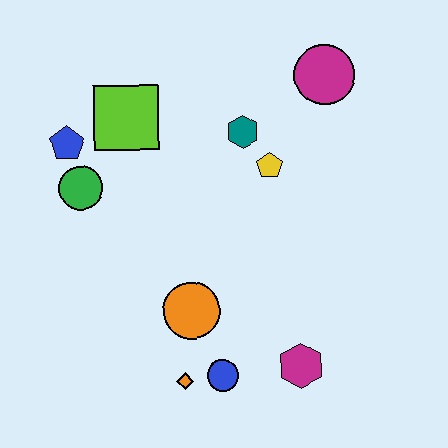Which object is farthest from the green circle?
The magenta hexagon is farthest from the green circle.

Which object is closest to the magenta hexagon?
The blue circle is closest to the magenta hexagon.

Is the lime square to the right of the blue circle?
No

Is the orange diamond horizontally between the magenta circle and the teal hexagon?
No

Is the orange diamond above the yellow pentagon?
No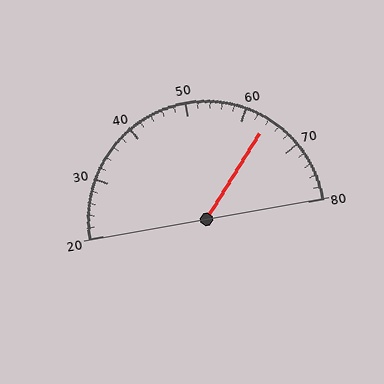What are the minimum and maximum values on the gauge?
The gauge ranges from 20 to 80.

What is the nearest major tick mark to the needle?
The nearest major tick mark is 60.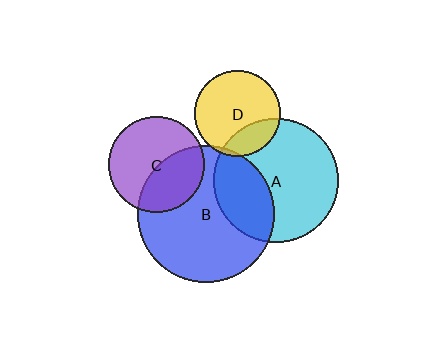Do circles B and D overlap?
Yes.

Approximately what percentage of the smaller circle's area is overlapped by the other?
Approximately 5%.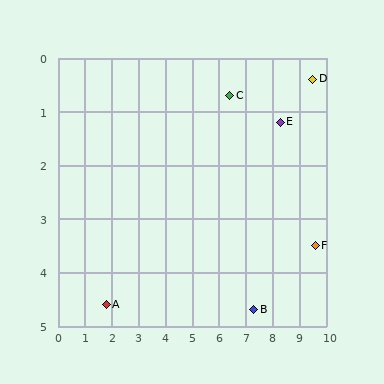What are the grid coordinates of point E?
Point E is at approximately (8.3, 1.2).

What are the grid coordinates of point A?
Point A is at approximately (1.8, 4.6).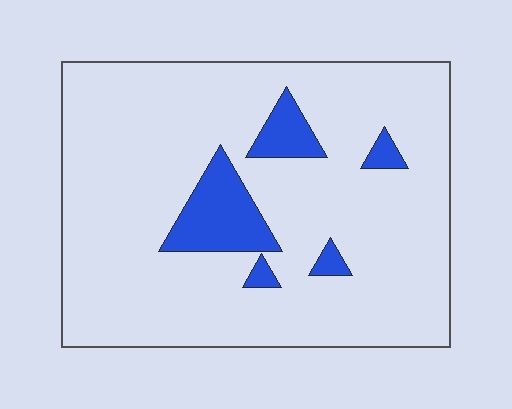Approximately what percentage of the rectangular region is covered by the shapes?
Approximately 10%.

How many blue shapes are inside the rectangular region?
5.